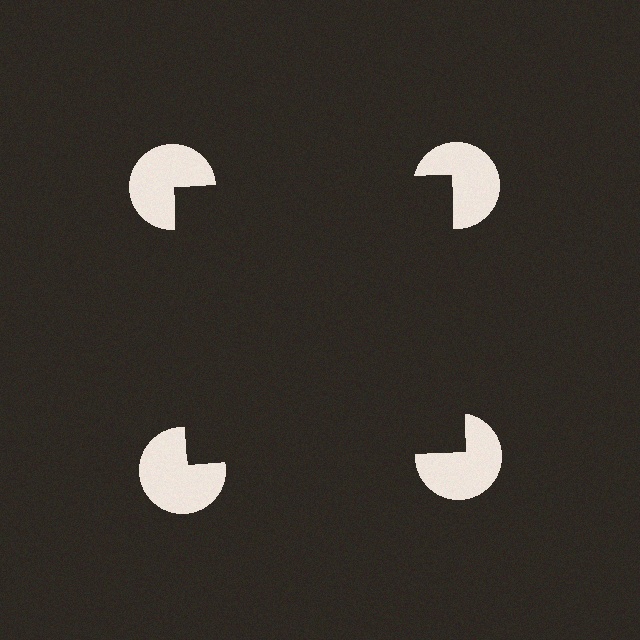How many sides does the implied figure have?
4 sides.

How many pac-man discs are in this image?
There are 4 — one at each vertex of the illusory square.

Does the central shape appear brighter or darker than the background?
It typically appears slightly darker than the background, even though no actual brightness change is drawn.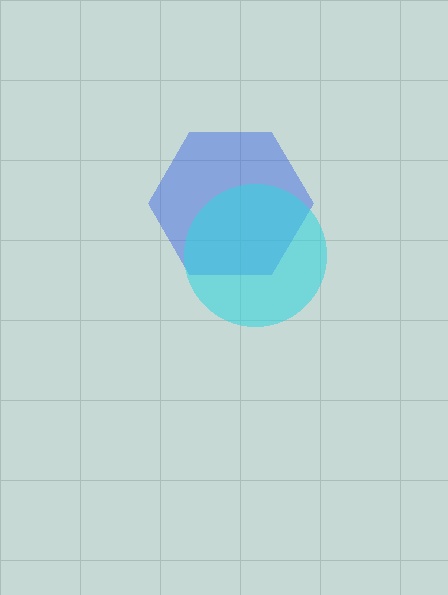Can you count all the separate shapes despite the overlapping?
Yes, there are 2 separate shapes.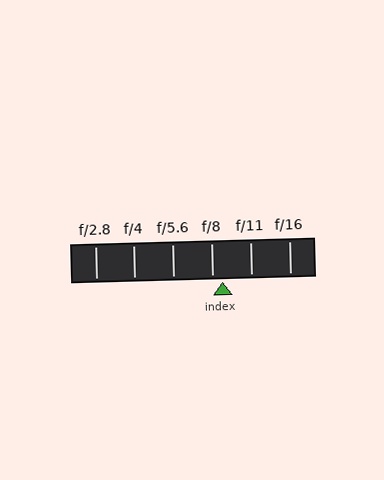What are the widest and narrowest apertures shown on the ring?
The widest aperture shown is f/2.8 and the narrowest is f/16.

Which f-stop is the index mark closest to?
The index mark is closest to f/8.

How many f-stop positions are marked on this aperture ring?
There are 6 f-stop positions marked.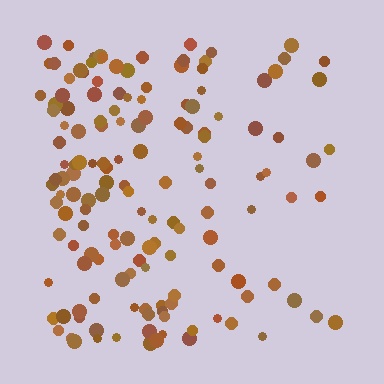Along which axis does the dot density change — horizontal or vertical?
Horizontal.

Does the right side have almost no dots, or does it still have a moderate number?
Still a moderate number, just noticeably fewer than the left.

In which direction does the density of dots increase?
From right to left, with the left side densest.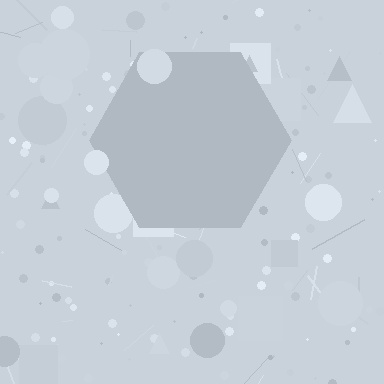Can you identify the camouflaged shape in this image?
The camouflaged shape is a hexagon.